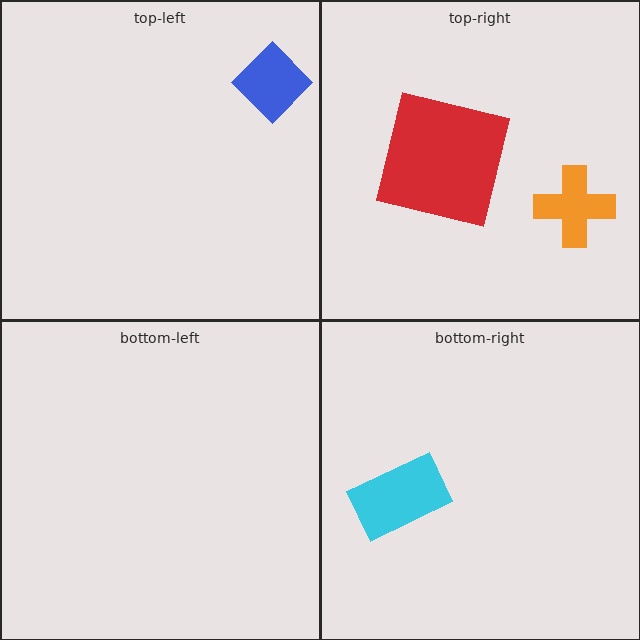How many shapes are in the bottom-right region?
1.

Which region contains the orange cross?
The top-right region.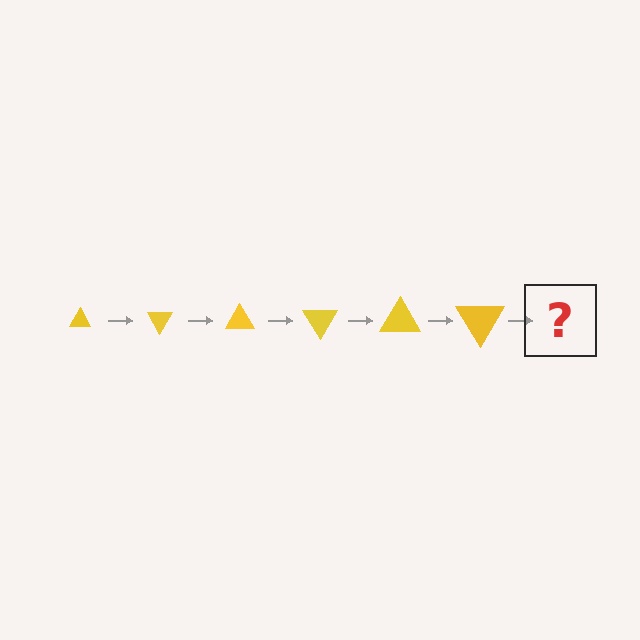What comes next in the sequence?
The next element should be a triangle, larger than the previous one and rotated 360 degrees from the start.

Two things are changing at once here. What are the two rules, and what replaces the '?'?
The two rules are that the triangle grows larger each step and it rotates 60 degrees each step. The '?' should be a triangle, larger than the previous one and rotated 360 degrees from the start.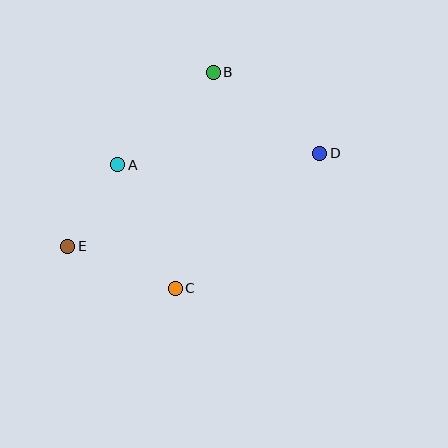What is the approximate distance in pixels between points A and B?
The distance between A and B is approximately 133 pixels.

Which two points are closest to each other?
Points A and E are closest to each other.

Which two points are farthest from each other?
Points D and E are farthest from each other.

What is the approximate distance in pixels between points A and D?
The distance between A and D is approximately 202 pixels.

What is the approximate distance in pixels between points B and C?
The distance between B and C is approximately 219 pixels.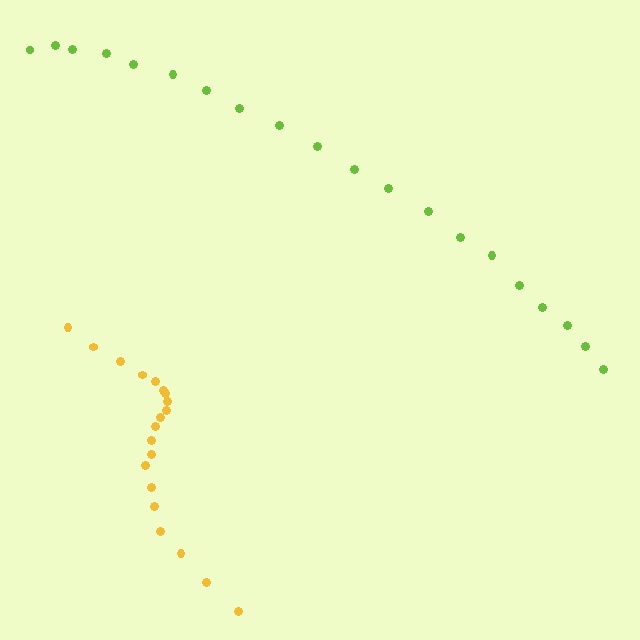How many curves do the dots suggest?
There are 2 distinct paths.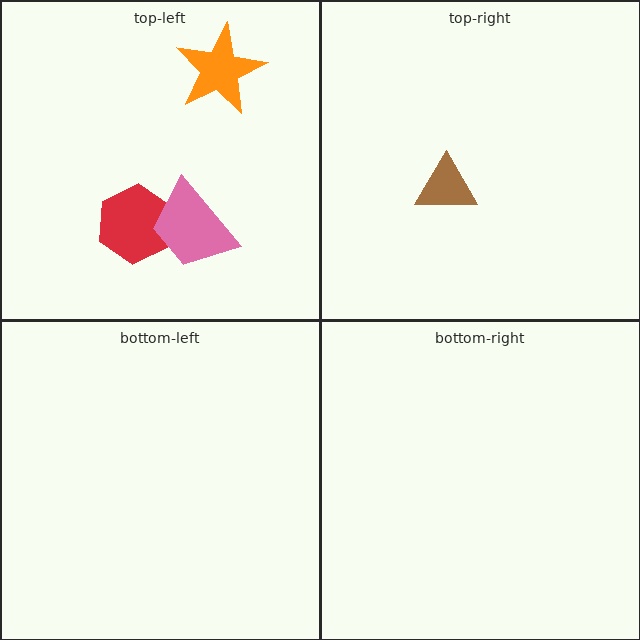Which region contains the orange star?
The top-left region.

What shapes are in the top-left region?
The red hexagon, the orange star, the pink trapezoid.